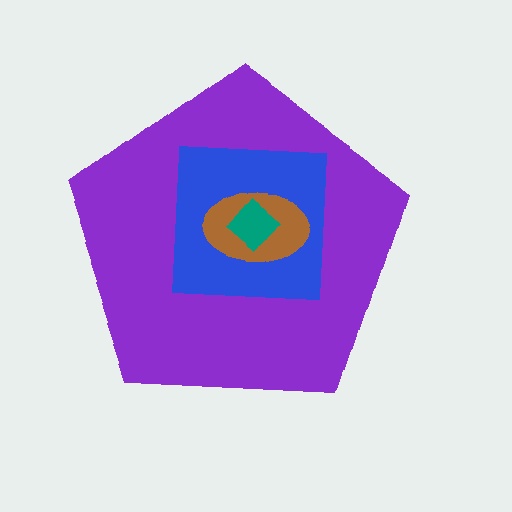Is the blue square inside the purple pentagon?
Yes.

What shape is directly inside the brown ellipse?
The teal diamond.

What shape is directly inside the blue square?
The brown ellipse.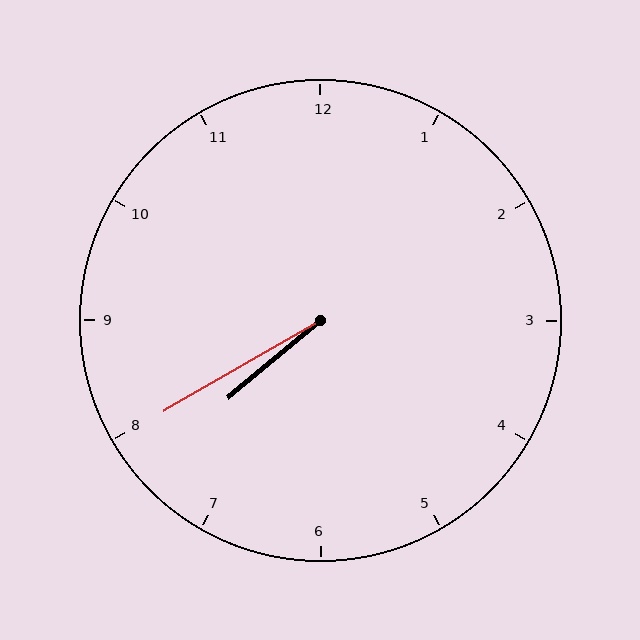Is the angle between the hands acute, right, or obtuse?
It is acute.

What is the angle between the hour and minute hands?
Approximately 10 degrees.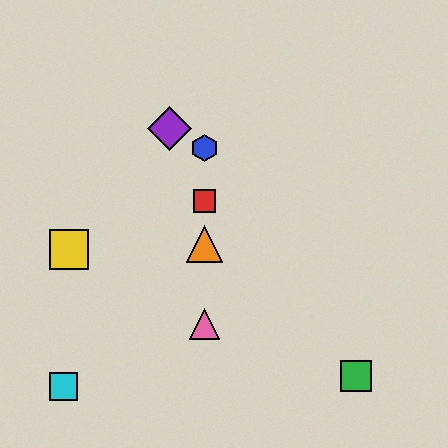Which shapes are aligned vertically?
The red square, the blue hexagon, the orange triangle, the pink triangle are aligned vertically.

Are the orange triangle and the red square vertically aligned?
Yes, both are at x≈205.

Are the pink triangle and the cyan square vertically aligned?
No, the pink triangle is at x≈205 and the cyan square is at x≈64.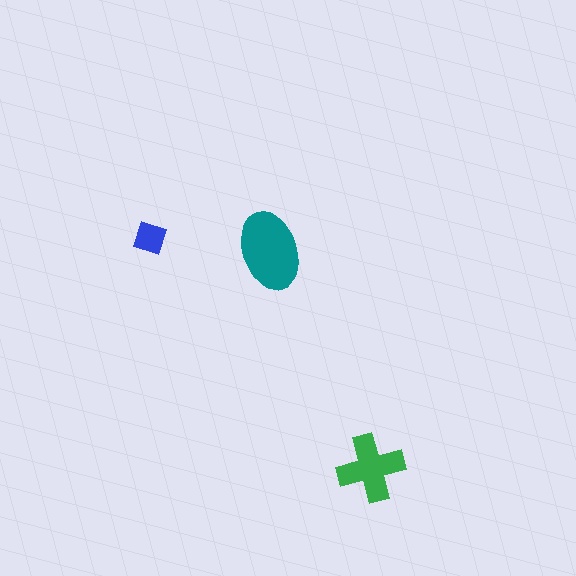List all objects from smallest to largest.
The blue square, the green cross, the teal ellipse.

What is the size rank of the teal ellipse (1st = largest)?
1st.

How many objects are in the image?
There are 3 objects in the image.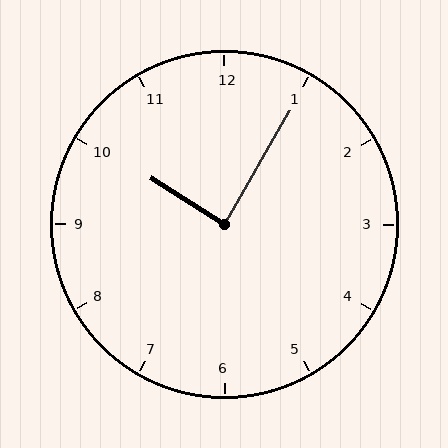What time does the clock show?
10:05.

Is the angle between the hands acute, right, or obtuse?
It is right.